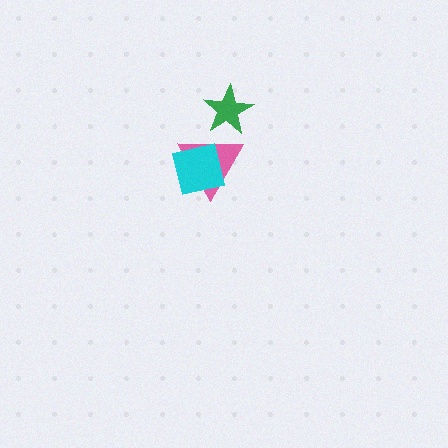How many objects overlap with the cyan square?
1 object overlaps with the cyan square.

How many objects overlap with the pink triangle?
2 objects overlap with the pink triangle.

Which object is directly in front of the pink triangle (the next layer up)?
The green star is directly in front of the pink triangle.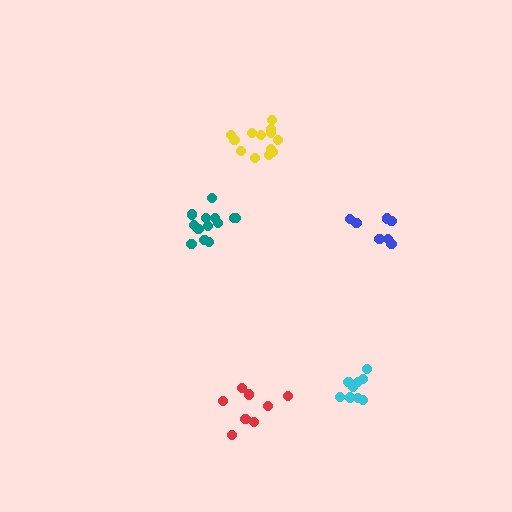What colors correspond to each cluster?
The clusters are colored: teal, red, yellow, blue, cyan.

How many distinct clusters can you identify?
There are 5 distinct clusters.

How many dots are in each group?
Group 1: 13 dots, Group 2: 8 dots, Group 3: 13 dots, Group 4: 7 dots, Group 5: 9 dots (50 total).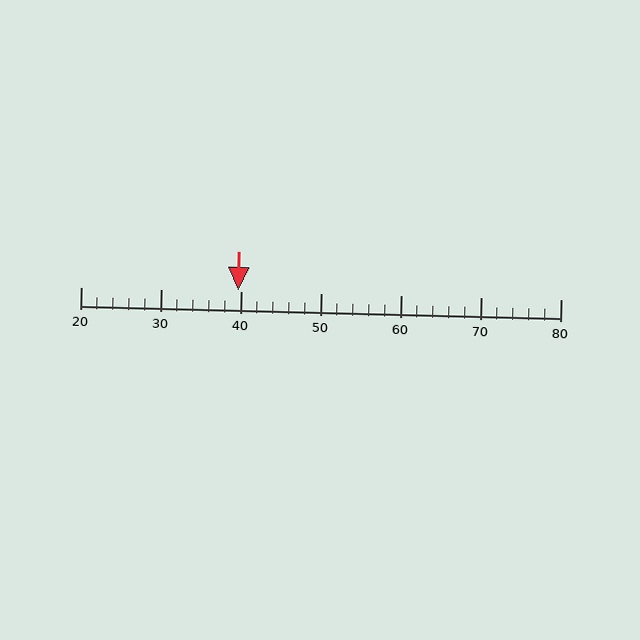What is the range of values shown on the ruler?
The ruler shows values from 20 to 80.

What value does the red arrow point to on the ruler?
The red arrow points to approximately 40.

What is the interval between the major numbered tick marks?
The major tick marks are spaced 10 units apart.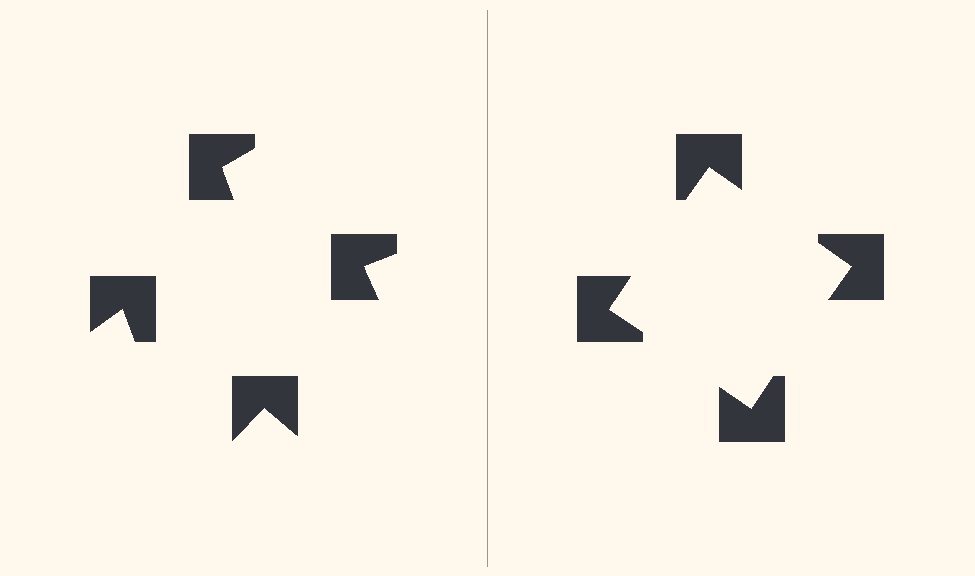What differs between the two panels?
The notched squares are positioned identically on both sides; only the wedge orientations differ. On the right they align to a square; on the left they are misaligned.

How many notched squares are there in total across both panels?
8 — 4 on each side.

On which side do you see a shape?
An illusory square appears on the right side. On the left side the wedge cuts are rotated, so no coherent shape forms.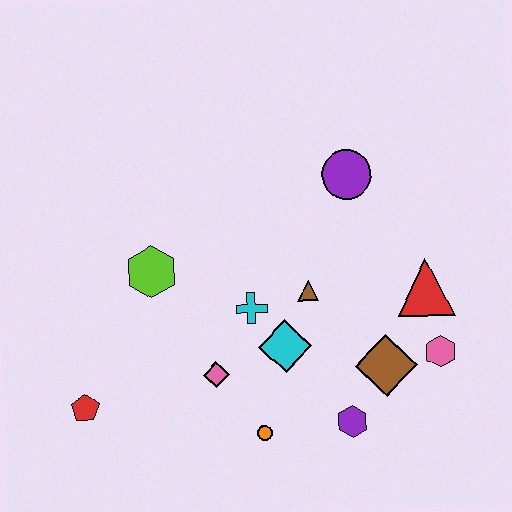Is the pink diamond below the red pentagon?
No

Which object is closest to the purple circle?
The brown triangle is closest to the purple circle.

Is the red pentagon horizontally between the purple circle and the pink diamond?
No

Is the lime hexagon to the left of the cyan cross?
Yes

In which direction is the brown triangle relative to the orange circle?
The brown triangle is above the orange circle.